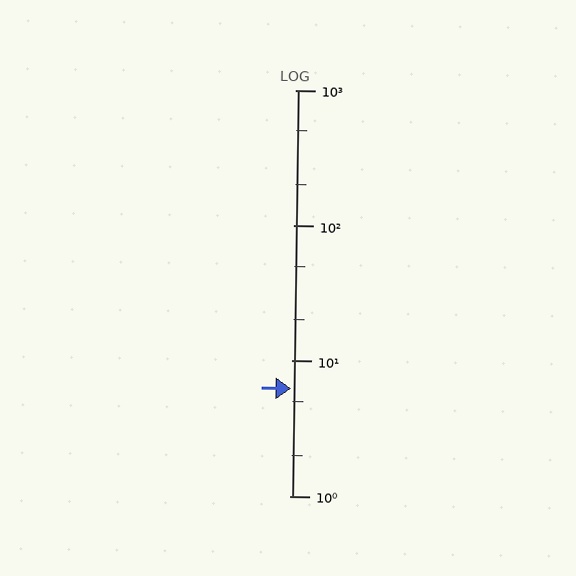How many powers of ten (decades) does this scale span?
The scale spans 3 decades, from 1 to 1000.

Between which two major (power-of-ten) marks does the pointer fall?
The pointer is between 1 and 10.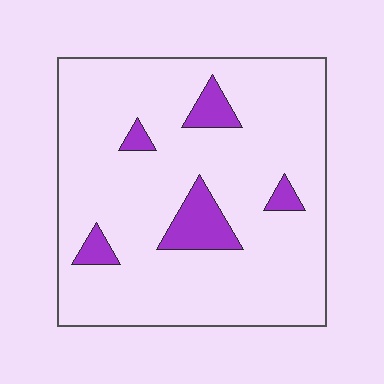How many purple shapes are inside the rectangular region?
5.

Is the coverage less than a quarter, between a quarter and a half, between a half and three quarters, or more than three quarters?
Less than a quarter.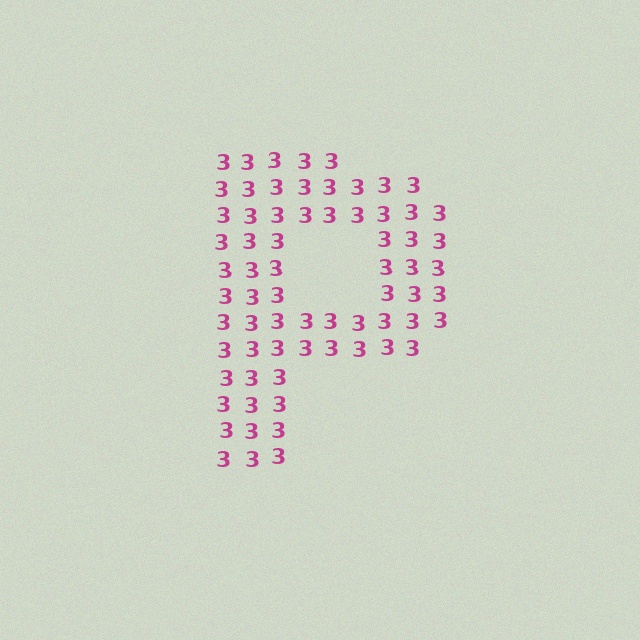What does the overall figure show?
The overall figure shows the letter P.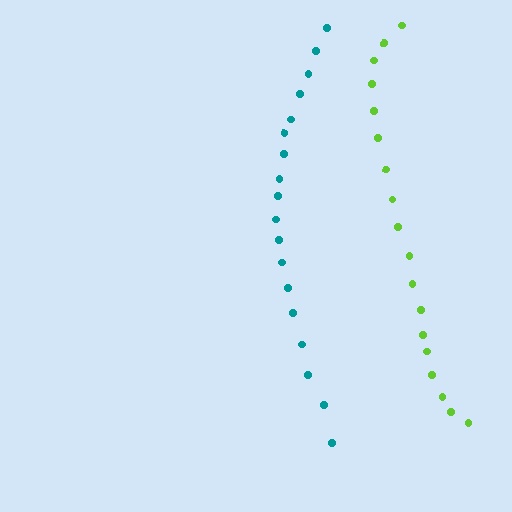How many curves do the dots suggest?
There are 2 distinct paths.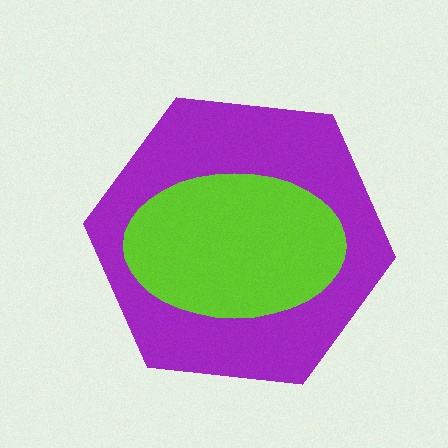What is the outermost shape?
The purple hexagon.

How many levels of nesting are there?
2.